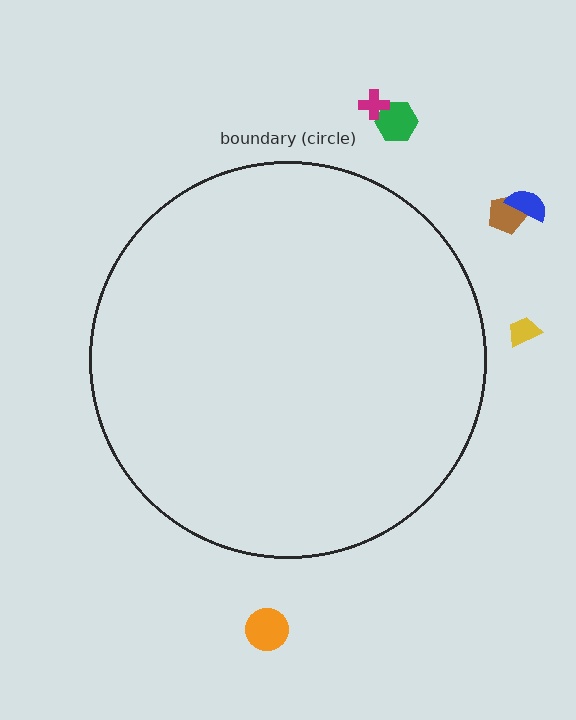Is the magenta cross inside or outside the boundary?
Outside.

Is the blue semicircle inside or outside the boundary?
Outside.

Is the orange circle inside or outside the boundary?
Outside.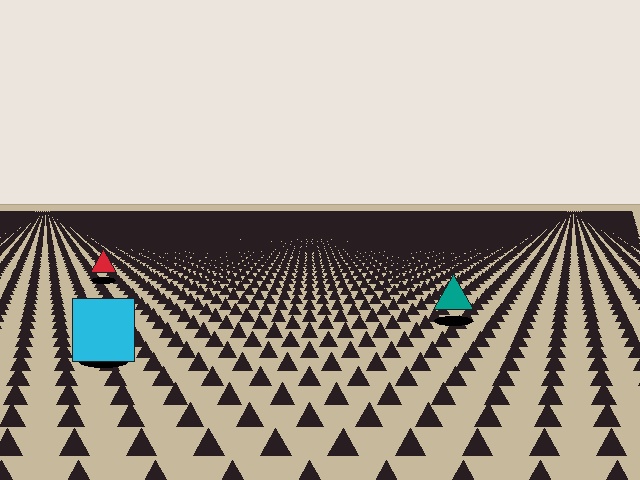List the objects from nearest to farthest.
From nearest to farthest: the cyan square, the teal triangle, the red triangle.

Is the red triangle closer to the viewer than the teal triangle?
No. The teal triangle is closer — you can tell from the texture gradient: the ground texture is coarser near it.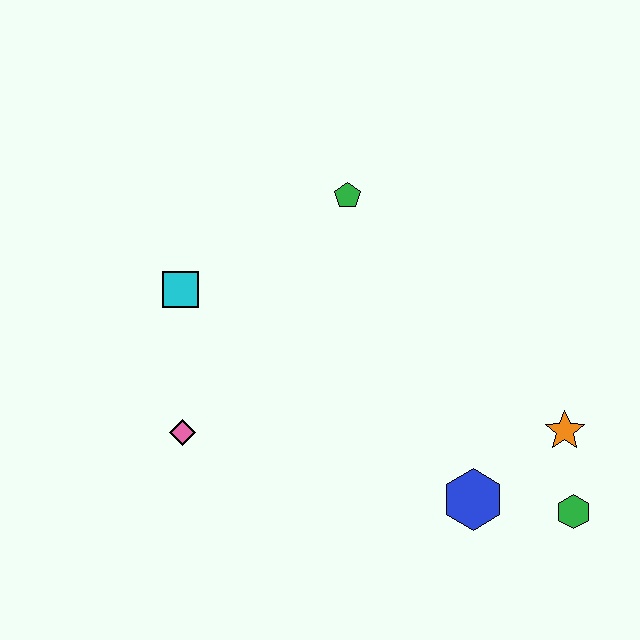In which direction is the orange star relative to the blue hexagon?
The orange star is to the right of the blue hexagon.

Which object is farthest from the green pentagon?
The green hexagon is farthest from the green pentagon.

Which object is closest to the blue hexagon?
The green hexagon is closest to the blue hexagon.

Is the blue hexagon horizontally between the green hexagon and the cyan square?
Yes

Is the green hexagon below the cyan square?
Yes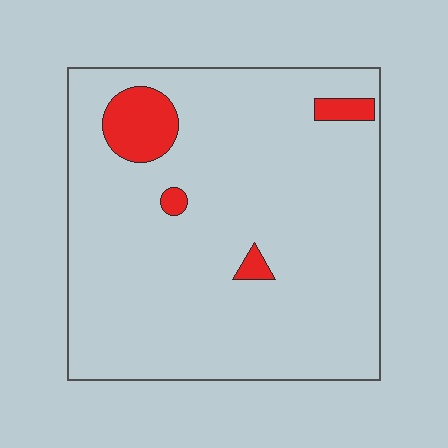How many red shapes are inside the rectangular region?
4.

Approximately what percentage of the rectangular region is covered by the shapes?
Approximately 10%.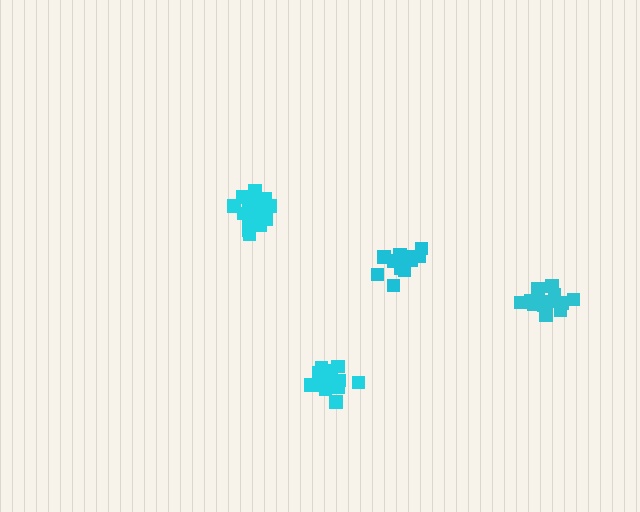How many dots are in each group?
Group 1: 15 dots, Group 2: 19 dots, Group 3: 18 dots, Group 4: 19 dots (71 total).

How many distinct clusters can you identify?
There are 4 distinct clusters.